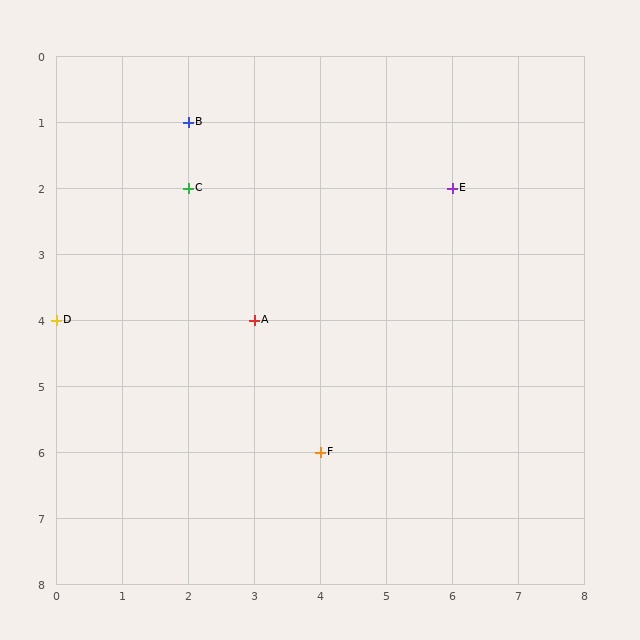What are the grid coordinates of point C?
Point C is at grid coordinates (2, 2).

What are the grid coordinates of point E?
Point E is at grid coordinates (6, 2).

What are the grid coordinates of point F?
Point F is at grid coordinates (4, 6).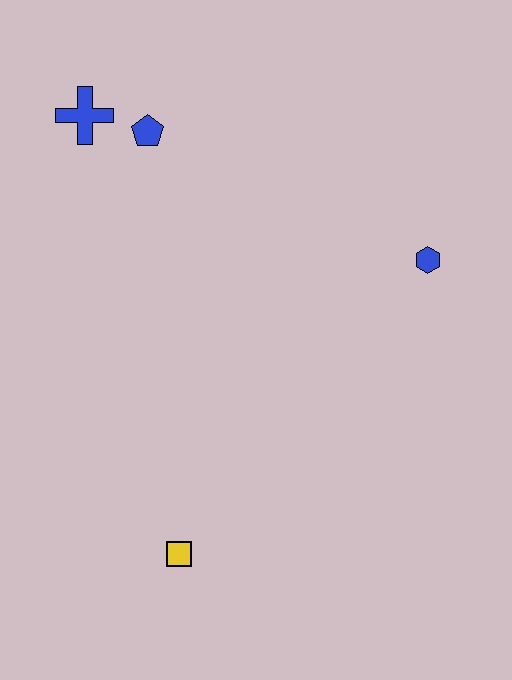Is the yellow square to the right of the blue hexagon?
No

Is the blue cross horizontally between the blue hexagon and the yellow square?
No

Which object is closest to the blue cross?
The blue pentagon is closest to the blue cross.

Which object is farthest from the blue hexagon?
The yellow square is farthest from the blue hexagon.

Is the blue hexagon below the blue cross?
Yes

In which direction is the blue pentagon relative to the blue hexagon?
The blue pentagon is to the left of the blue hexagon.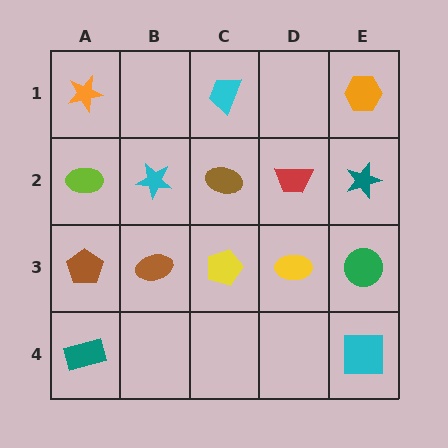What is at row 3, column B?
A brown ellipse.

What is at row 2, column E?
A teal star.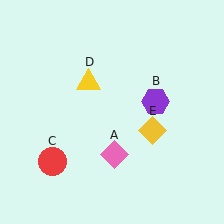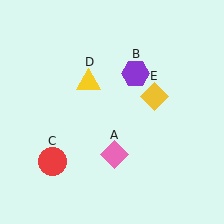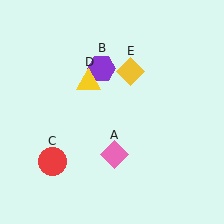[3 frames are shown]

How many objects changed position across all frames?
2 objects changed position: purple hexagon (object B), yellow diamond (object E).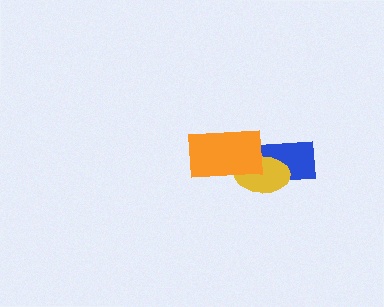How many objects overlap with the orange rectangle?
2 objects overlap with the orange rectangle.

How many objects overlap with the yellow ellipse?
2 objects overlap with the yellow ellipse.